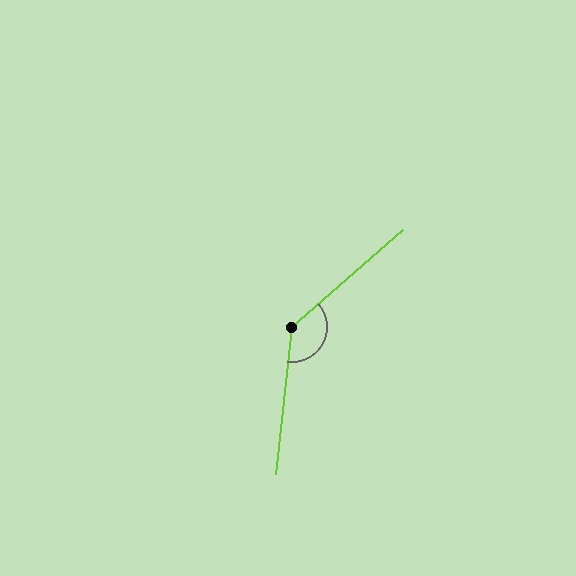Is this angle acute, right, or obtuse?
It is obtuse.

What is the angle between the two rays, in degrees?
Approximately 137 degrees.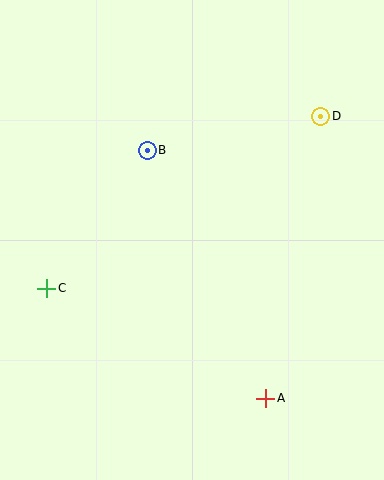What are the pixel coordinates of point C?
Point C is at (47, 288).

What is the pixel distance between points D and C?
The distance between D and C is 323 pixels.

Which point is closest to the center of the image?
Point B at (147, 150) is closest to the center.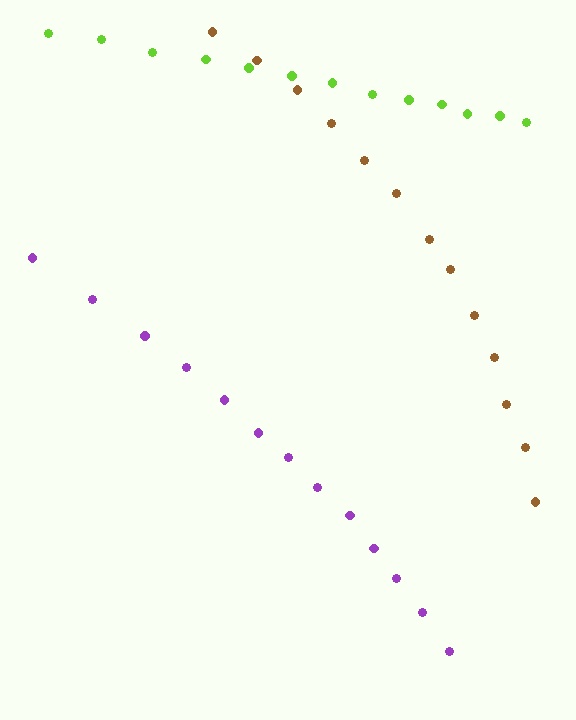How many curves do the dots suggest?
There are 3 distinct paths.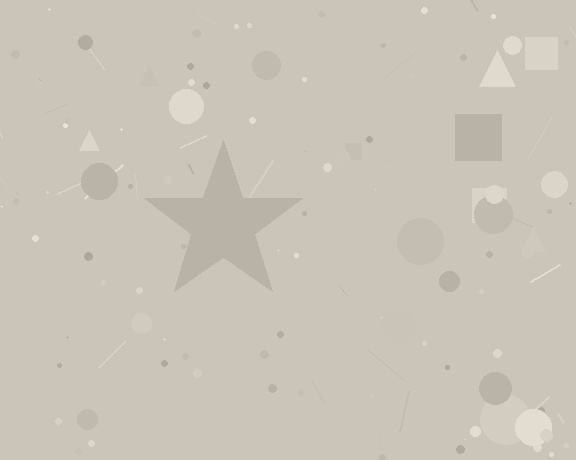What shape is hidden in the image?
A star is hidden in the image.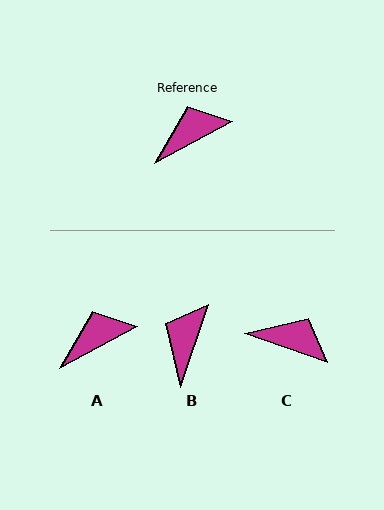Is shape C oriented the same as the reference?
No, it is off by about 47 degrees.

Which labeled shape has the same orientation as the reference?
A.